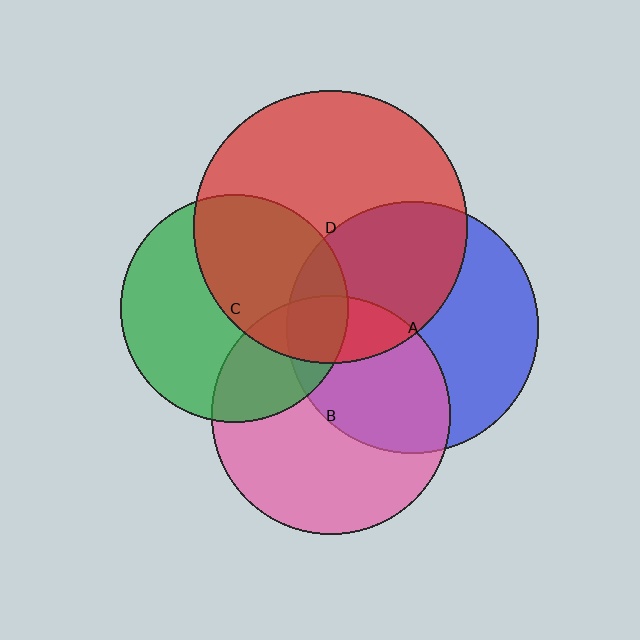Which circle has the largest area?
Circle D (red).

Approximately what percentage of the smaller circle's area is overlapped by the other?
Approximately 15%.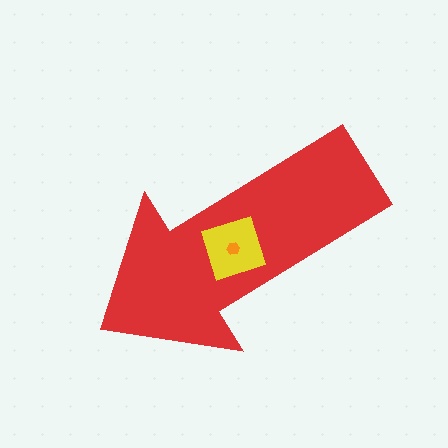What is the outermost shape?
The red arrow.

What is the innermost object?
The orange hexagon.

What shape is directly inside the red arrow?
The yellow square.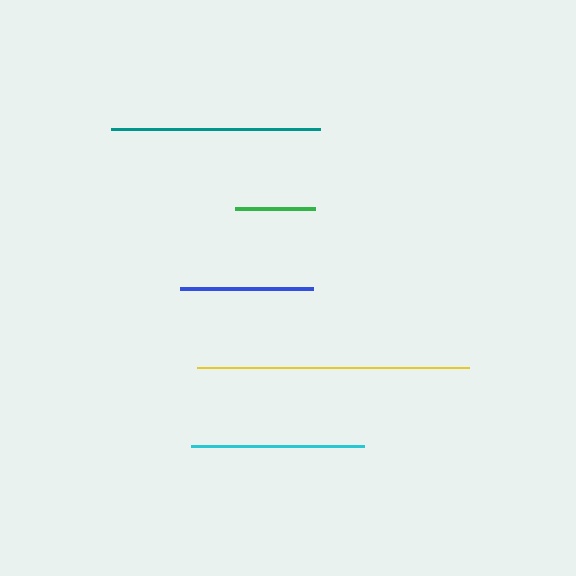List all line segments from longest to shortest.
From longest to shortest: yellow, teal, cyan, blue, green.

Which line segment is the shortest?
The green line is the shortest at approximately 80 pixels.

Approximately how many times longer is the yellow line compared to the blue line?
The yellow line is approximately 2.0 times the length of the blue line.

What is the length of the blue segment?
The blue segment is approximately 133 pixels long.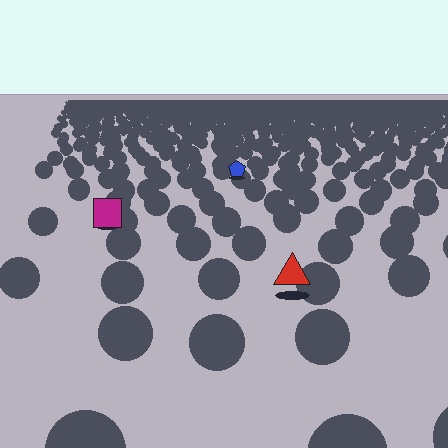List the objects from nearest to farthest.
From nearest to farthest: the red triangle, the magenta square, the blue pentagon.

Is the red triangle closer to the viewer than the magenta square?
Yes. The red triangle is closer — you can tell from the texture gradient: the ground texture is coarser near it.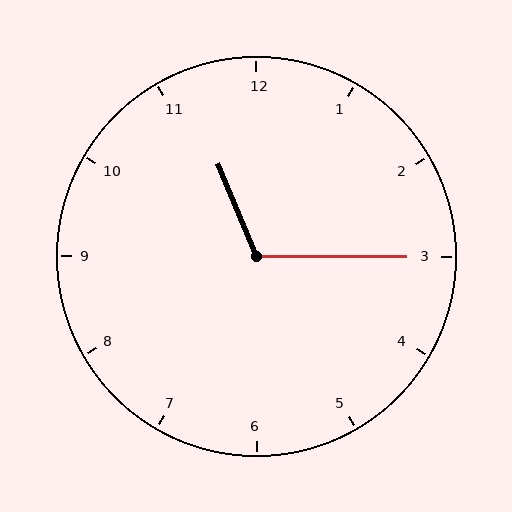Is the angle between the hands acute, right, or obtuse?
It is obtuse.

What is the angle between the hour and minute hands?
Approximately 112 degrees.